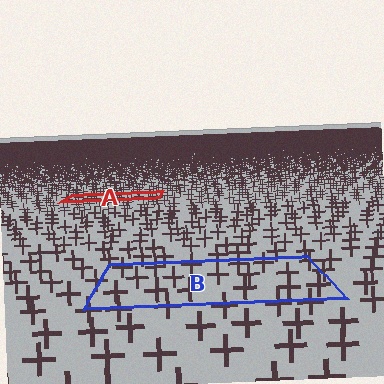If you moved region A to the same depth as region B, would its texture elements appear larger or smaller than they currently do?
They would appear larger. At a closer depth, the same texture elements are projected at a bigger on-screen size.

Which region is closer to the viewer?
Region B is closer. The texture elements there are larger and more spread out.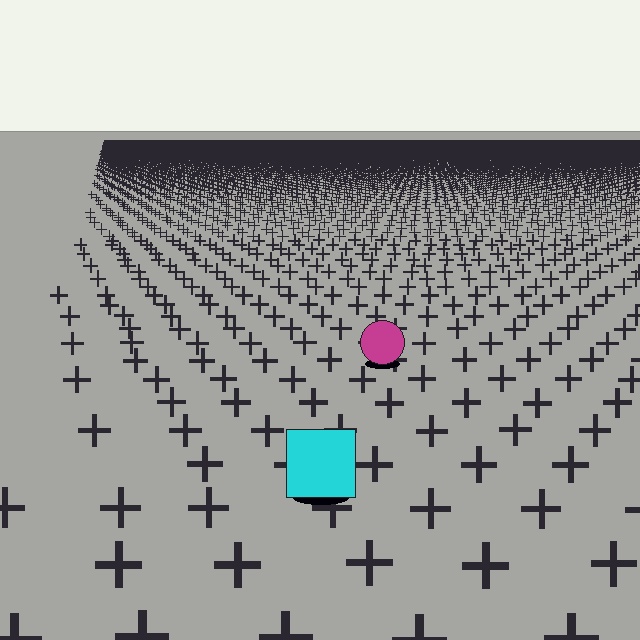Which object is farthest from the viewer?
The magenta circle is farthest from the viewer. It appears smaller and the ground texture around it is denser.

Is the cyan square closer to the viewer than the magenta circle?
Yes. The cyan square is closer — you can tell from the texture gradient: the ground texture is coarser near it.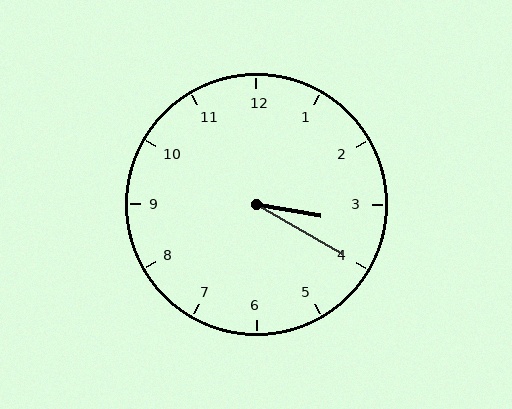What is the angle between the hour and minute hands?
Approximately 20 degrees.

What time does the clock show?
3:20.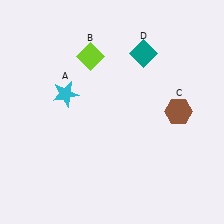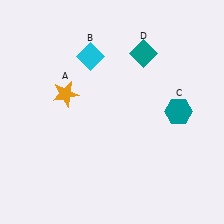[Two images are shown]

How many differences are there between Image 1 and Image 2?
There are 3 differences between the two images.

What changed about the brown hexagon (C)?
In Image 1, C is brown. In Image 2, it changed to teal.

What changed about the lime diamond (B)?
In Image 1, B is lime. In Image 2, it changed to cyan.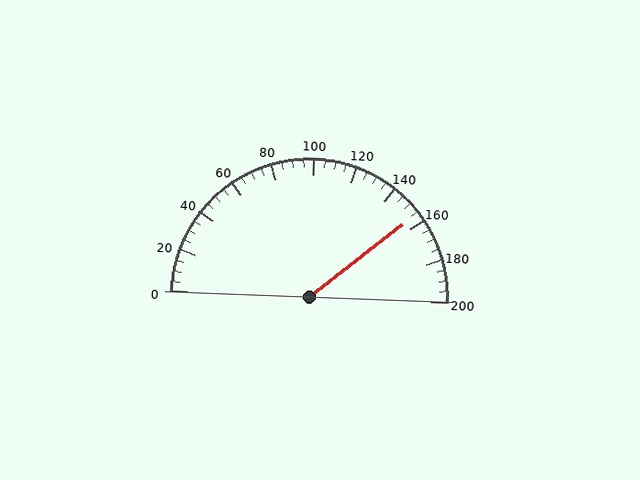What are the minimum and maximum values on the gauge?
The gauge ranges from 0 to 200.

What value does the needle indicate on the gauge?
The needle indicates approximately 155.